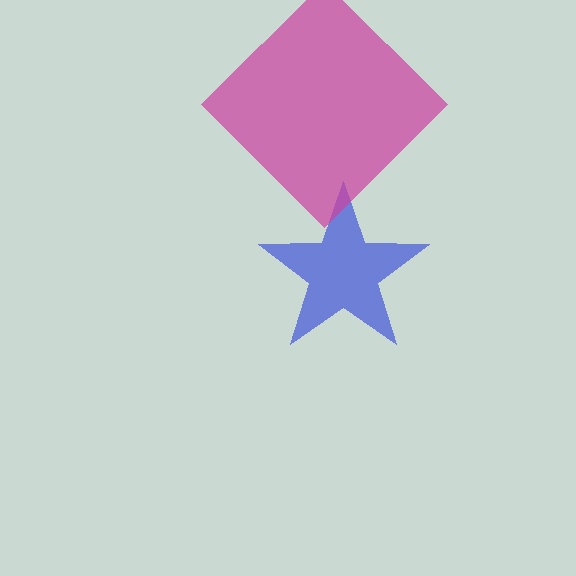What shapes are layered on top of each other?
The layered shapes are: a blue star, a magenta diamond.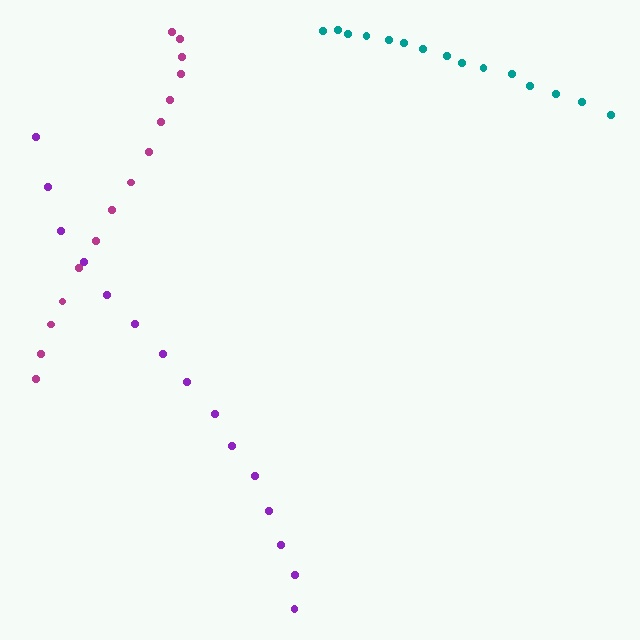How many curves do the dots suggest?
There are 3 distinct paths.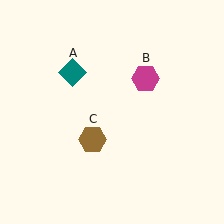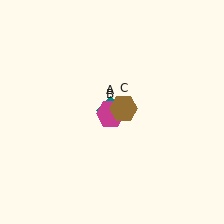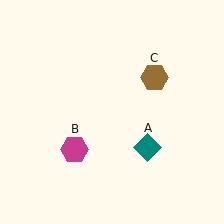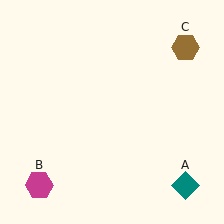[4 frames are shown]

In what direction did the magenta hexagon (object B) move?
The magenta hexagon (object B) moved down and to the left.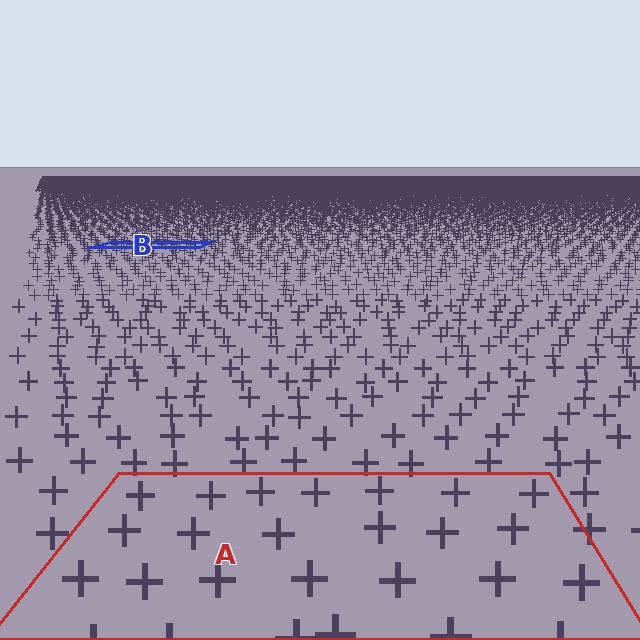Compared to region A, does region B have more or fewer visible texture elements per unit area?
Region B has more texture elements per unit area — they are packed more densely because it is farther away.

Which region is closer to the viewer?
Region A is closer. The texture elements there are larger and more spread out.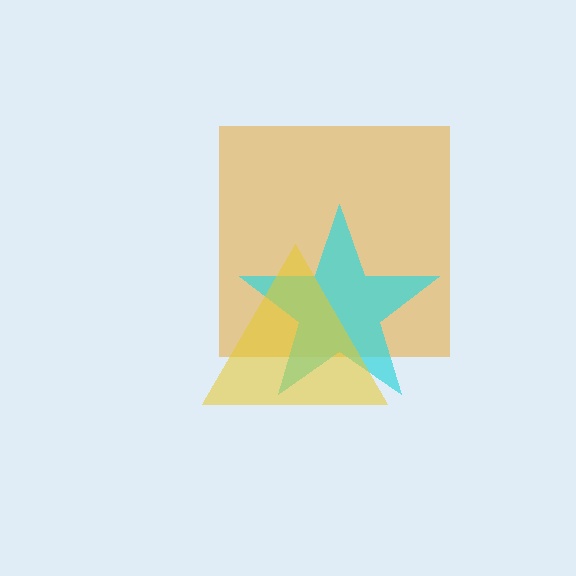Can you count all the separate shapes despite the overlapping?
Yes, there are 3 separate shapes.